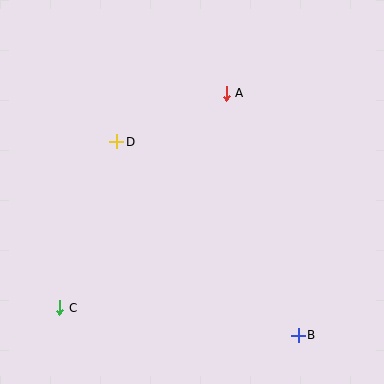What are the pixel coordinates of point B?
Point B is at (298, 335).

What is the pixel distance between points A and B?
The distance between A and B is 252 pixels.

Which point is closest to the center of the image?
Point D at (117, 142) is closest to the center.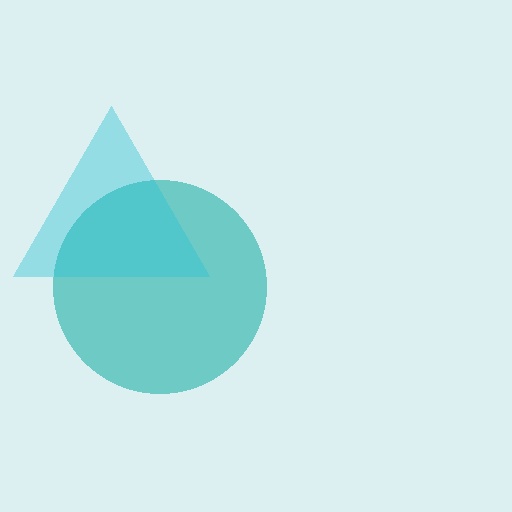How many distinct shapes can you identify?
There are 2 distinct shapes: a teal circle, a cyan triangle.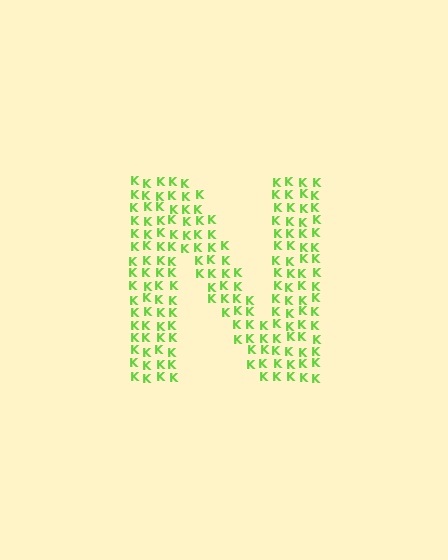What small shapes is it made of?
It is made of small letter K's.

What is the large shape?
The large shape is the letter N.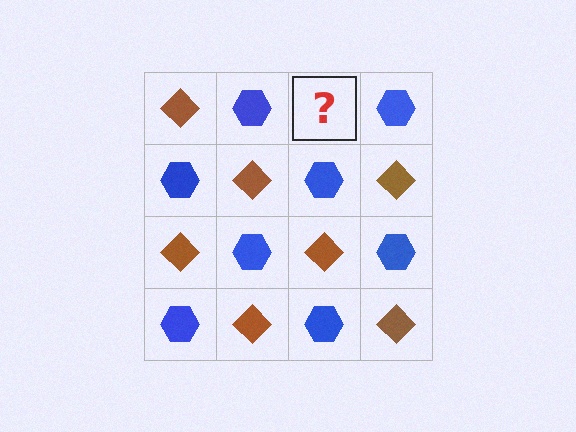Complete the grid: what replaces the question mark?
The question mark should be replaced with a brown diamond.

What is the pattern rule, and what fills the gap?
The rule is that it alternates brown diamond and blue hexagon in a checkerboard pattern. The gap should be filled with a brown diamond.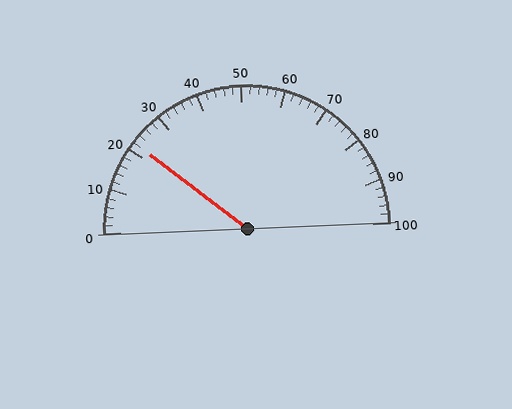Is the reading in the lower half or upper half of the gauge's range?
The reading is in the lower half of the range (0 to 100).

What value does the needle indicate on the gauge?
The needle indicates approximately 22.